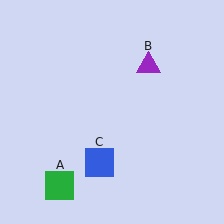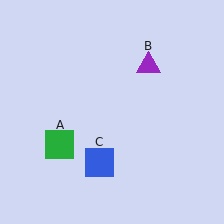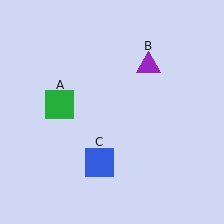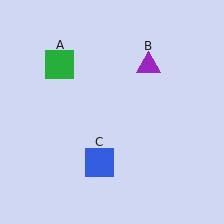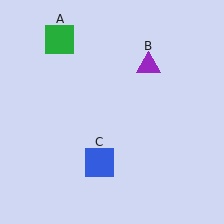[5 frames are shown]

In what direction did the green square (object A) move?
The green square (object A) moved up.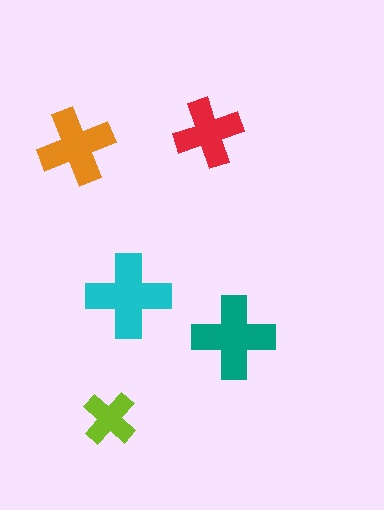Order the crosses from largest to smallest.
the cyan one, the teal one, the orange one, the red one, the lime one.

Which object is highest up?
The red cross is topmost.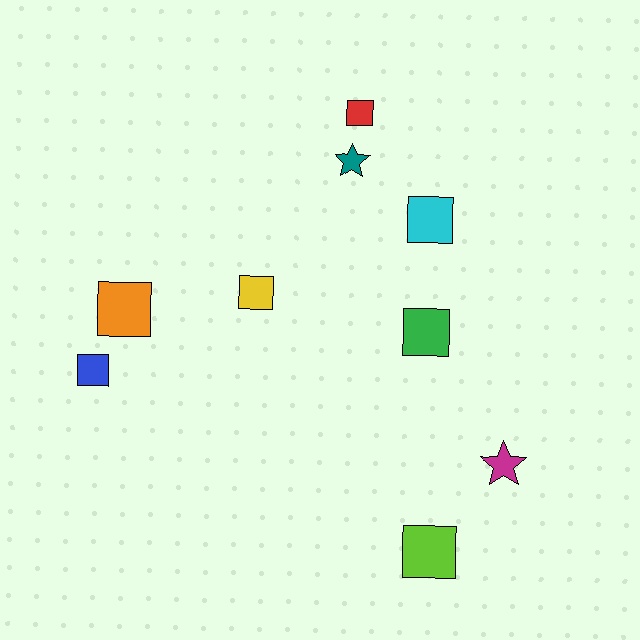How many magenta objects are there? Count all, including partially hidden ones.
There is 1 magenta object.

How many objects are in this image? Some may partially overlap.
There are 9 objects.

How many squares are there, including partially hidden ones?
There are 7 squares.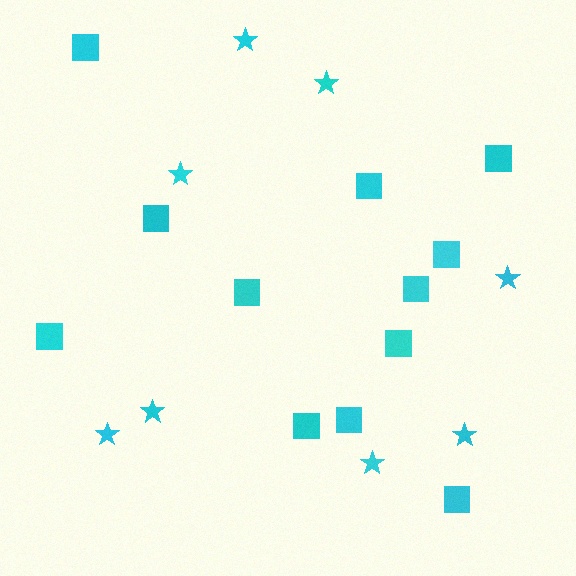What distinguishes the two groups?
There are 2 groups: one group of stars (8) and one group of squares (12).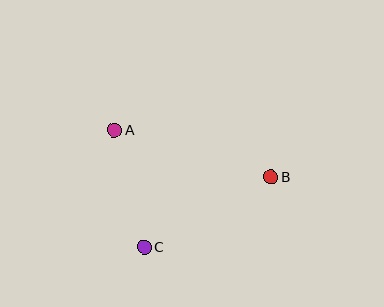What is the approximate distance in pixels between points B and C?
The distance between B and C is approximately 145 pixels.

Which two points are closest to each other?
Points A and C are closest to each other.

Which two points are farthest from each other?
Points A and B are farthest from each other.